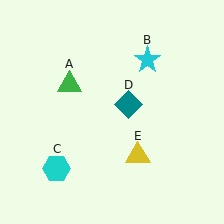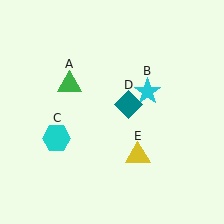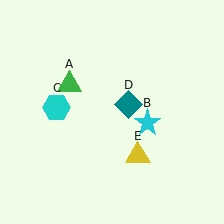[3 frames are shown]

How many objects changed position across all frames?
2 objects changed position: cyan star (object B), cyan hexagon (object C).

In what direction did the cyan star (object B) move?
The cyan star (object B) moved down.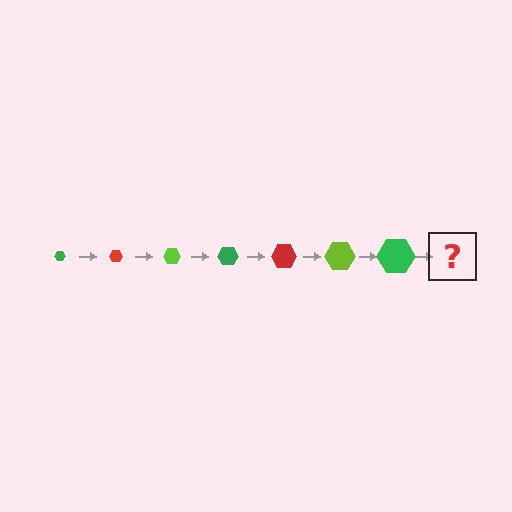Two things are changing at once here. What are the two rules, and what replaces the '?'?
The two rules are that the hexagon grows larger each step and the color cycles through green, red, and lime. The '?' should be a red hexagon, larger than the previous one.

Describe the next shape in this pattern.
It should be a red hexagon, larger than the previous one.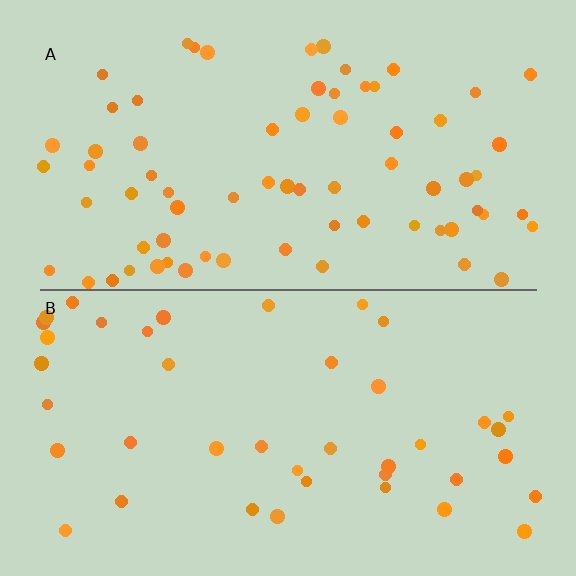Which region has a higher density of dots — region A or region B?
A (the top).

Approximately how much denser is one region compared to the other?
Approximately 1.7× — region A over region B.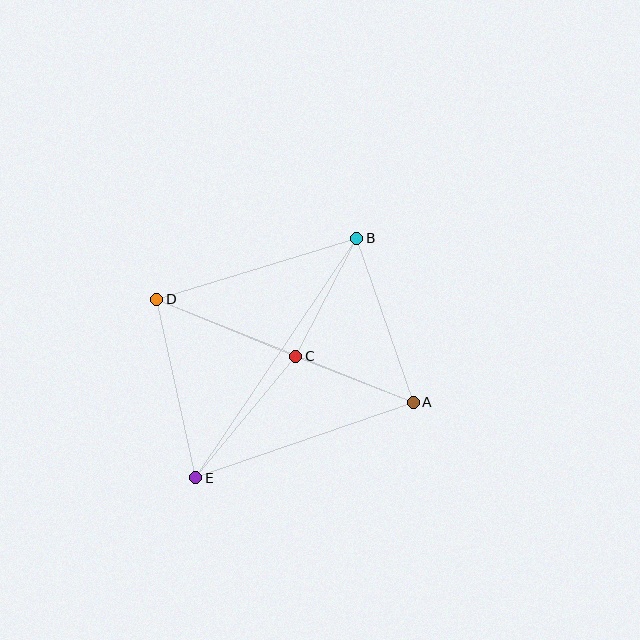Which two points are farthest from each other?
Points B and E are farthest from each other.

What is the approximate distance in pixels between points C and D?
The distance between C and D is approximately 150 pixels.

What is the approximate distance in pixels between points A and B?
The distance between A and B is approximately 174 pixels.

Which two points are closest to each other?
Points A and C are closest to each other.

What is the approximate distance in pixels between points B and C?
The distance between B and C is approximately 133 pixels.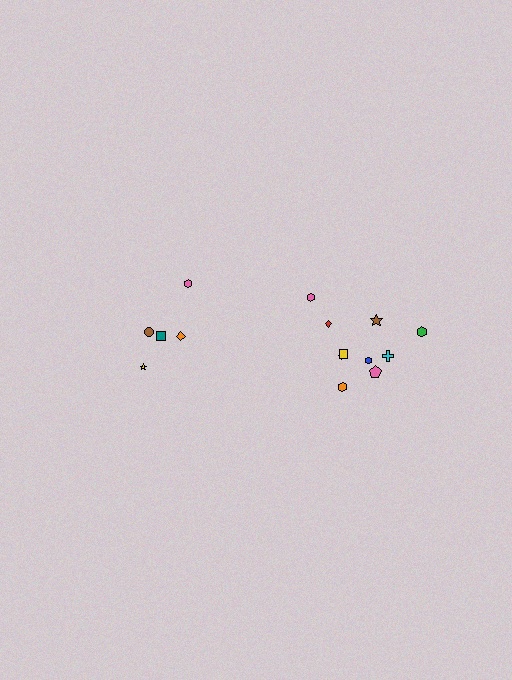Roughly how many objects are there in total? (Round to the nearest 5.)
Roughly 15 objects in total.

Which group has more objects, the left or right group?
The right group.